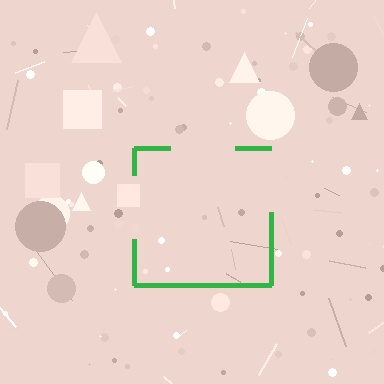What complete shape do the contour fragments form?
The contour fragments form a square.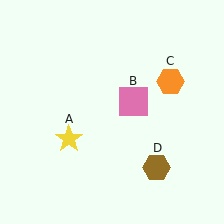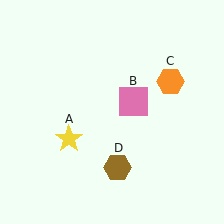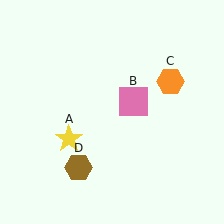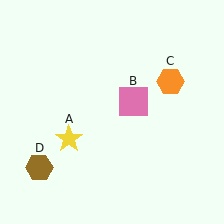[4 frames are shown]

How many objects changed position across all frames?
1 object changed position: brown hexagon (object D).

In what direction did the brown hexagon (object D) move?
The brown hexagon (object D) moved left.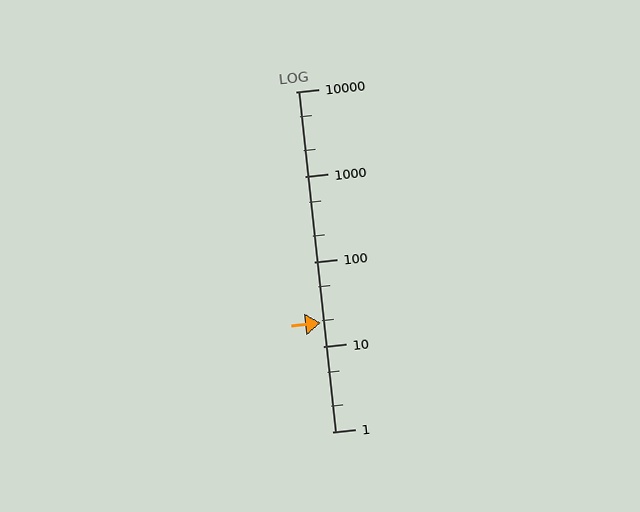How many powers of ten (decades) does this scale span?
The scale spans 4 decades, from 1 to 10000.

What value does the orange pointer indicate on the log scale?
The pointer indicates approximately 19.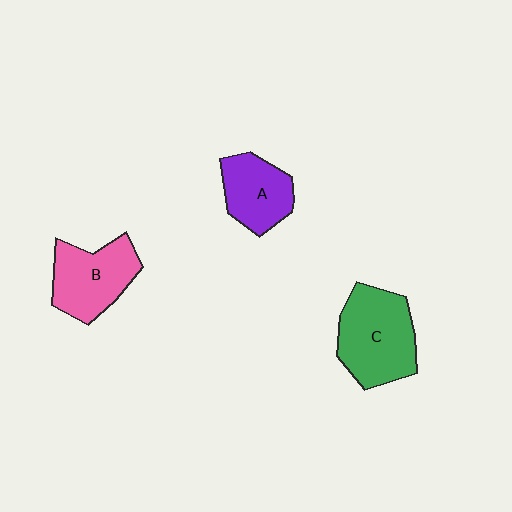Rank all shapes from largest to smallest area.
From largest to smallest: C (green), B (pink), A (purple).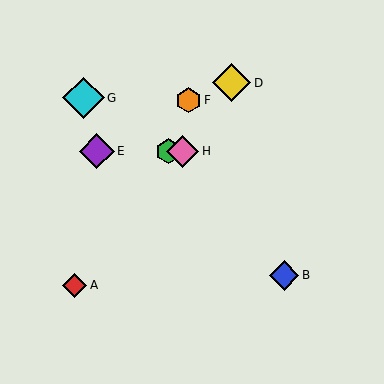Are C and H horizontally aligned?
Yes, both are at y≈151.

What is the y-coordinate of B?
Object B is at y≈275.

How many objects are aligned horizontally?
3 objects (C, E, H) are aligned horizontally.